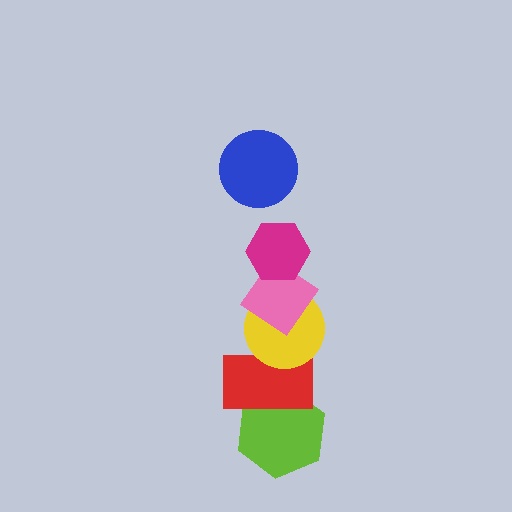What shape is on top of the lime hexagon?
The red rectangle is on top of the lime hexagon.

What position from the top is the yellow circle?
The yellow circle is 4th from the top.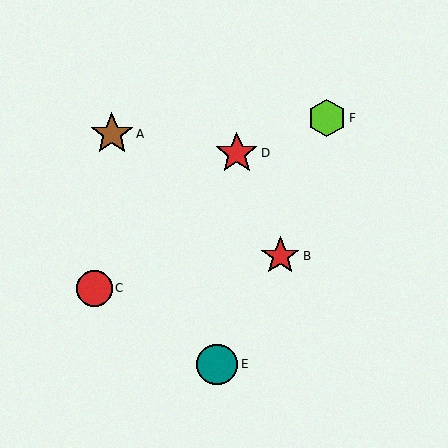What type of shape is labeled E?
Shape E is a teal circle.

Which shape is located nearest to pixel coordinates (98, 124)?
The brown star (labeled A) at (112, 134) is nearest to that location.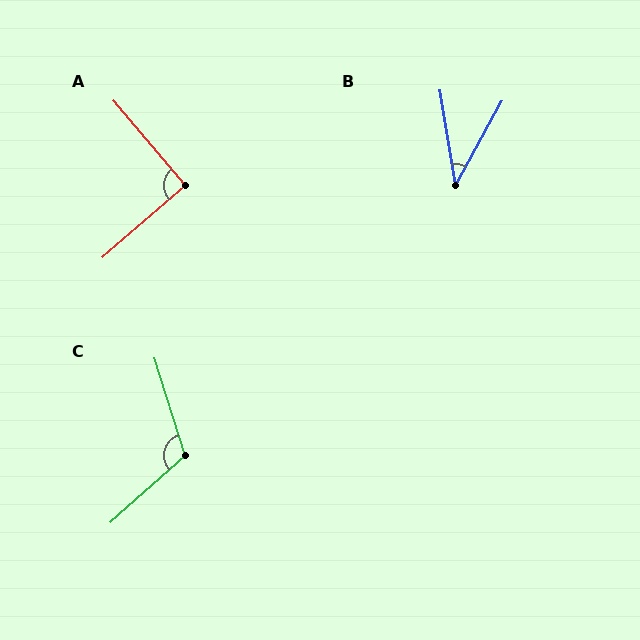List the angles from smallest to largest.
B (38°), A (91°), C (114°).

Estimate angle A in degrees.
Approximately 91 degrees.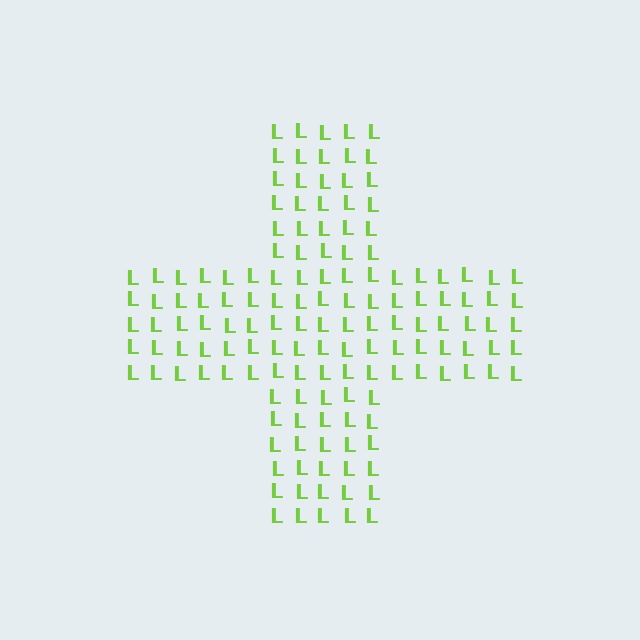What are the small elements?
The small elements are letter L's.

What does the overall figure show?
The overall figure shows a cross.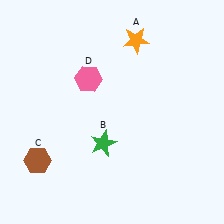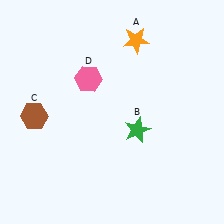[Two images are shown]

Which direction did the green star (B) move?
The green star (B) moved right.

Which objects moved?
The objects that moved are: the green star (B), the brown hexagon (C).